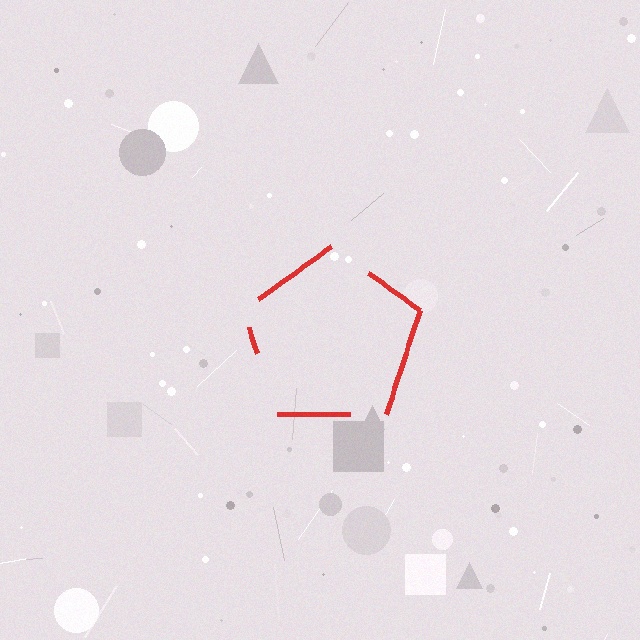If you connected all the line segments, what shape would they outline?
They would outline a pentagon.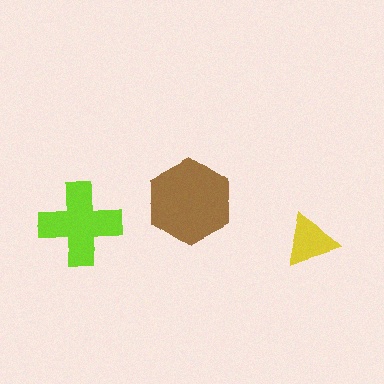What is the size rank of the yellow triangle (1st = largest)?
3rd.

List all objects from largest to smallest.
The brown hexagon, the lime cross, the yellow triangle.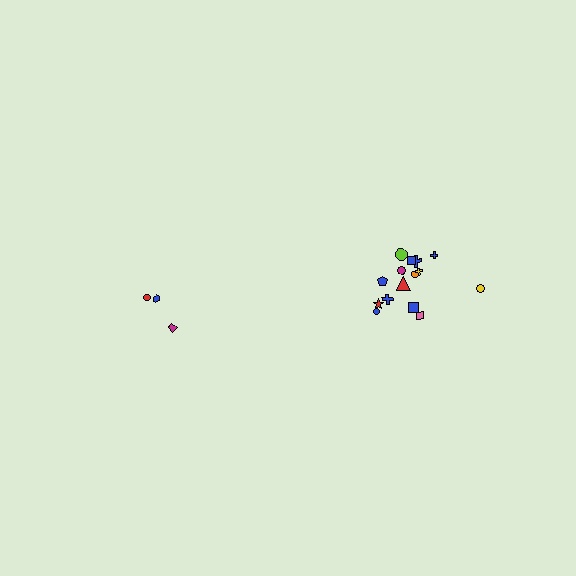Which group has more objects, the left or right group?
The right group.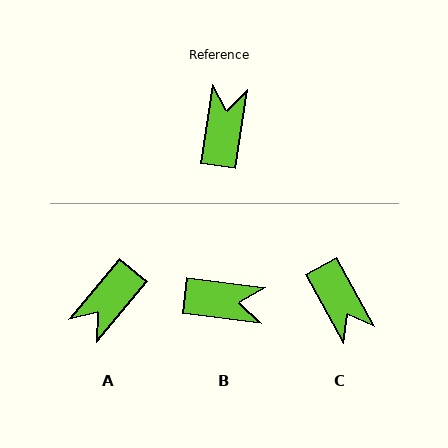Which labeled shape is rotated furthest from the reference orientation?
A, about 149 degrees away.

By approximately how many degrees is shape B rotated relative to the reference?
Approximately 89 degrees clockwise.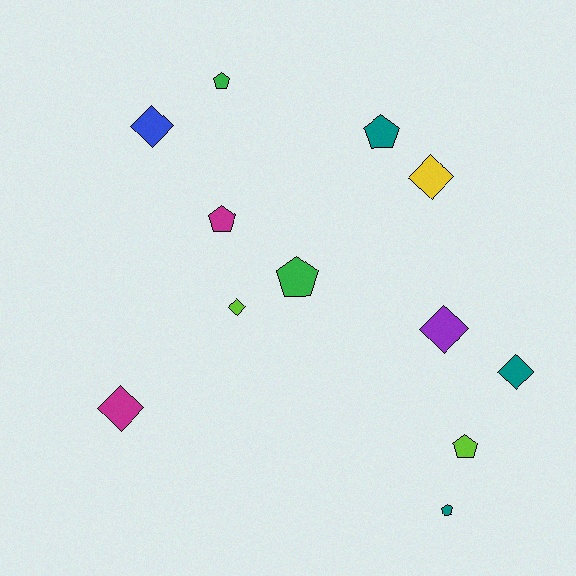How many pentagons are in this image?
There are 6 pentagons.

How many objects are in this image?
There are 12 objects.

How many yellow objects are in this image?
There is 1 yellow object.